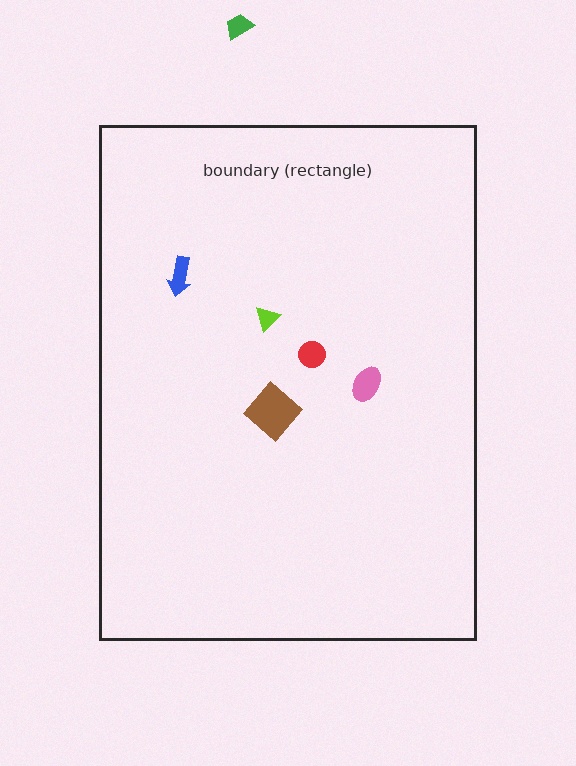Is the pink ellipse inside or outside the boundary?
Inside.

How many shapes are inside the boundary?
5 inside, 1 outside.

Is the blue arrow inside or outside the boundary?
Inside.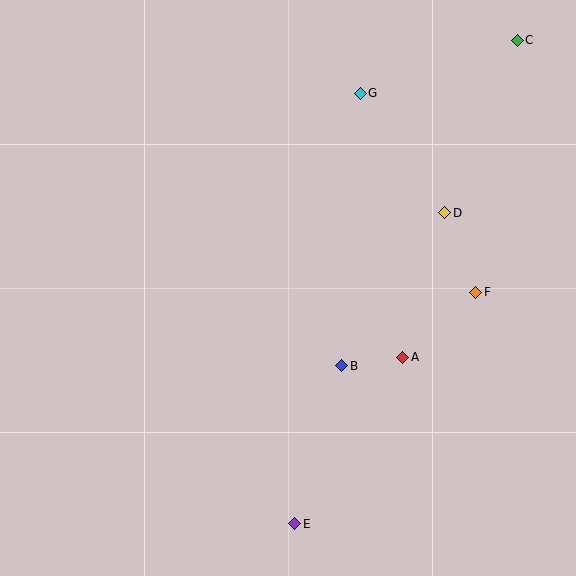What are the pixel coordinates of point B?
Point B is at (342, 366).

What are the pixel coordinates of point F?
Point F is at (476, 292).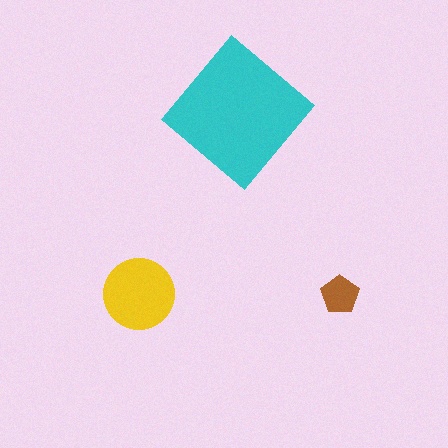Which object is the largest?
The cyan diamond.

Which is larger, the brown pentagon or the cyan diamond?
The cyan diamond.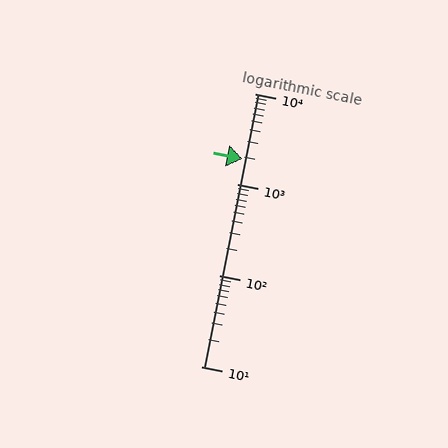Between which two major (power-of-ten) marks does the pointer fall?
The pointer is between 1000 and 10000.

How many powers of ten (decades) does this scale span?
The scale spans 3 decades, from 10 to 10000.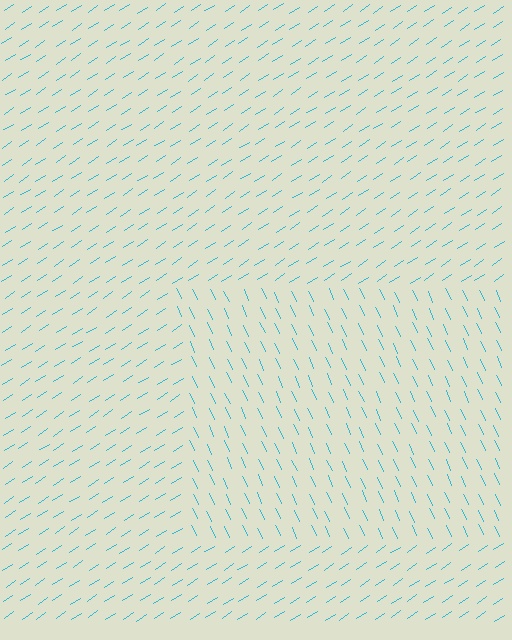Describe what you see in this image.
The image is filled with small cyan line segments. A rectangle region in the image has lines oriented differently from the surrounding lines, creating a visible texture boundary.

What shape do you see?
I see a rectangle.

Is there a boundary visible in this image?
Yes, there is a texture boundary formed by a change in line orientation.